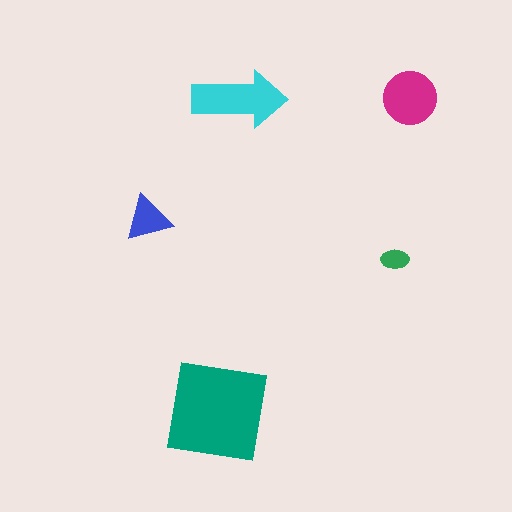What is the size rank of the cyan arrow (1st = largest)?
2nd.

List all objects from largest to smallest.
The teal square, the cyan arrow, the magenta circle, the blue triangle, the green ellipse.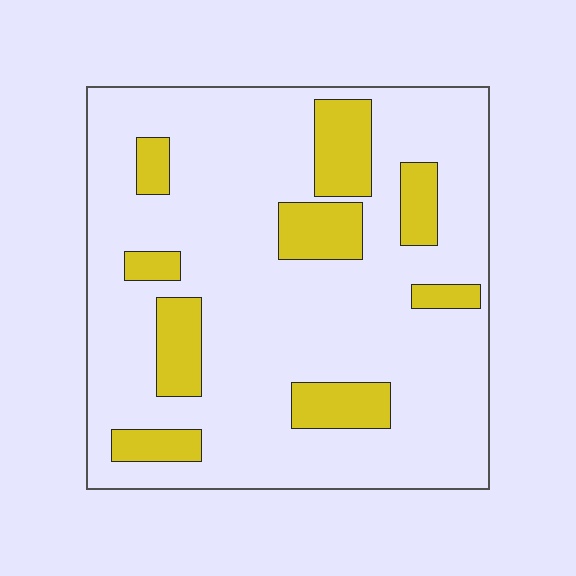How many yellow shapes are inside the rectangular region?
9.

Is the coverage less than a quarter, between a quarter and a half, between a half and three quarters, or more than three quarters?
Less than a quarter.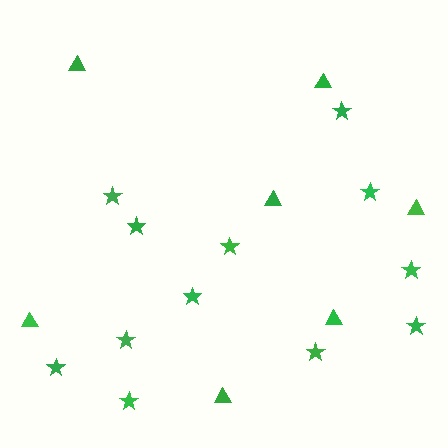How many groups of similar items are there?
There are 2 groups: one group of stars (12) and one group of triangles (7).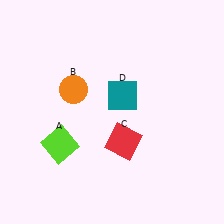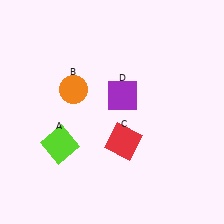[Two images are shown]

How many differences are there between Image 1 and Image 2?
There is 1 difference between the two images.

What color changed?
The square (D) changed from teal in Image 1 to purple in Image 2.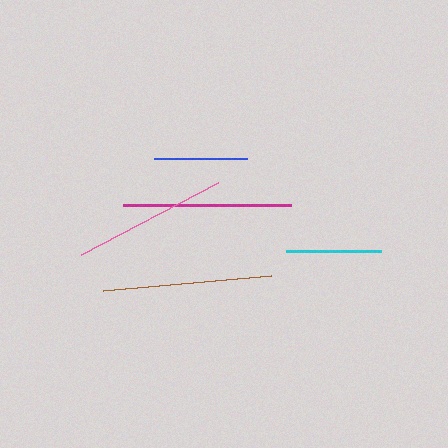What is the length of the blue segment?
The blue segment is approximately 93 pixels long.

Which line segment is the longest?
The brown line is the longest at approximately 169 pixels.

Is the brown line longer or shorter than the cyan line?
The brown line is longer than the cyan line.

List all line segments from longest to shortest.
From longest to shortest: brown, magenta, pink, cyan, blue.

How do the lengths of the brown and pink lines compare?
The brown and pink lines are approximately the same length.